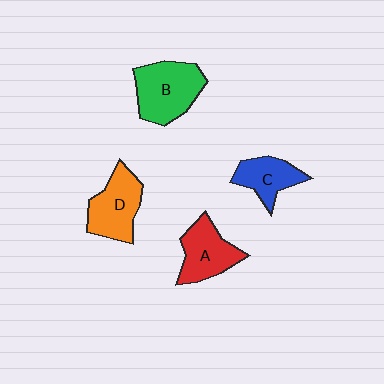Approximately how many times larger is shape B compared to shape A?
Approximately 1.3 times.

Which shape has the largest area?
Shape B (green).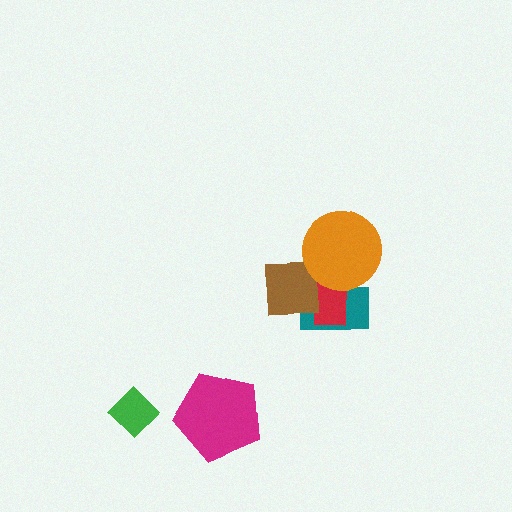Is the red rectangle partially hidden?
Yes, it is partially covered by another shape.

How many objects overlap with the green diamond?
0 objects overlap with the green diamond.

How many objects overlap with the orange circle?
3 objects overlap with the orange circle.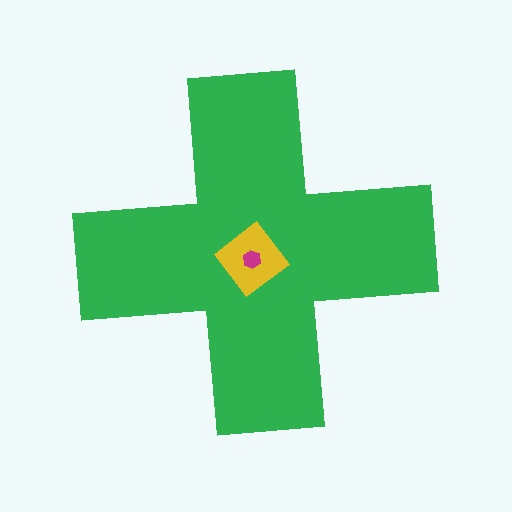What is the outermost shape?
The green cross.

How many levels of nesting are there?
3.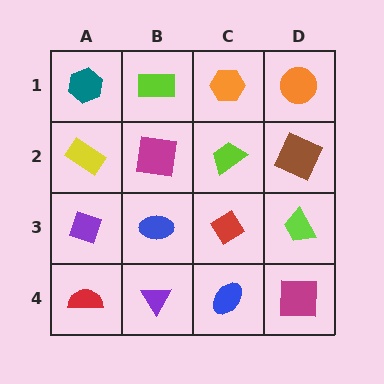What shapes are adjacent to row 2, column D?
An orange circle (row 1, column D), a lime trapezoid (row 3, column D), a lime trapezoid (row 2, column C).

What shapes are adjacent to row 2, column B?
A lime rectangle (row 1, column B), a blue ellipse (row 3, column B), a yellow rectangle (row 2, column A), a lime trapezoid (row 2, column C).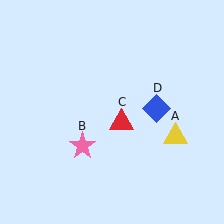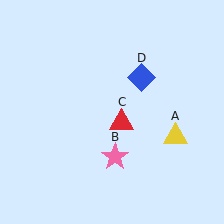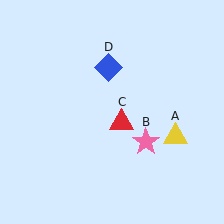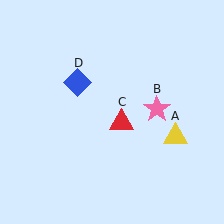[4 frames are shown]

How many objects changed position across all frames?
2 objects changed position: pink star (object B), blue diamond (object D).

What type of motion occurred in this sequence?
The pink star (object B), blue diamond (object D) rotated counterclockwise around the center of the scene.